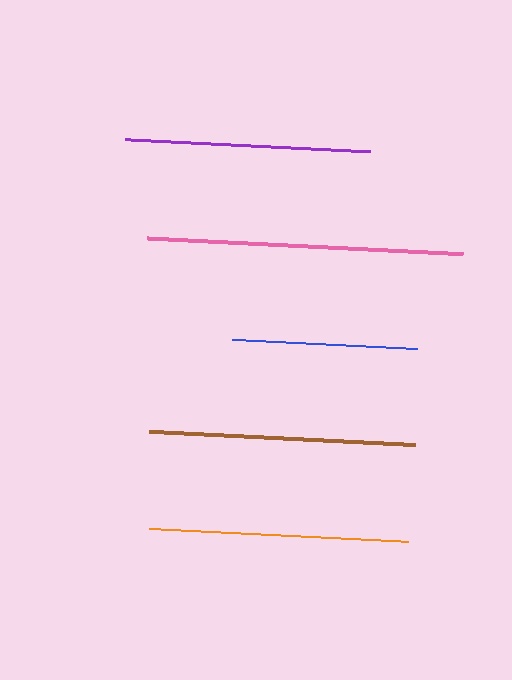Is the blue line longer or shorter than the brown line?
The brown line is longer than the blue line.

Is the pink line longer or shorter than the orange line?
The pink line is longer than the orange line.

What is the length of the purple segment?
The purple segment is approximately 245 pixels long.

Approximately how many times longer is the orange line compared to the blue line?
The orange line is approximately 1.4 times the length of the blue line.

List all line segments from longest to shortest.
From longest to shortest: pink, brown, orange, purple, blue.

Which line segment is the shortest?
The blue line is the shortest at approximately 185 pixels.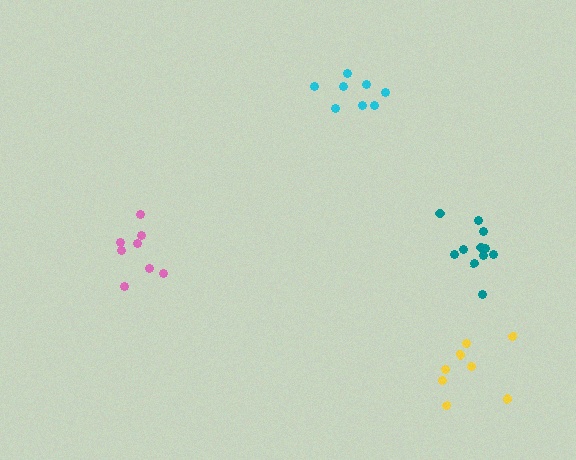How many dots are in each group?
Group 1: 8 dots, Group 2: 11 dots, Group 3: 8 dots, Group 4: 8 dots (35 total).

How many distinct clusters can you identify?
There are 4 distinct clusters.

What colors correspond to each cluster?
The clusters are colored: pink, teal, cyan, yellow.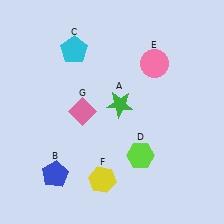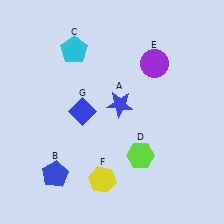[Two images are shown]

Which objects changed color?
A changed from green to blue. E changed from pink to purple. G changed from pink to blue.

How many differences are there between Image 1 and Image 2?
There are 3 differences between the two images.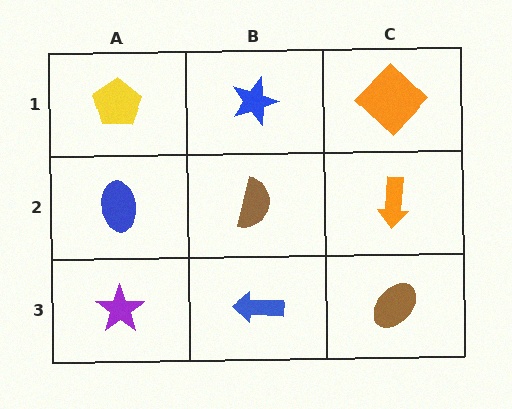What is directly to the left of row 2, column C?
A brown semicircle.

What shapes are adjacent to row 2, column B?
A blue star (row 1, column B), a blue arrow (row 3, column B), a blue ellipse (row 2, column A), an orange arrow (row 2, column C).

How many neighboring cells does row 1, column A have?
2.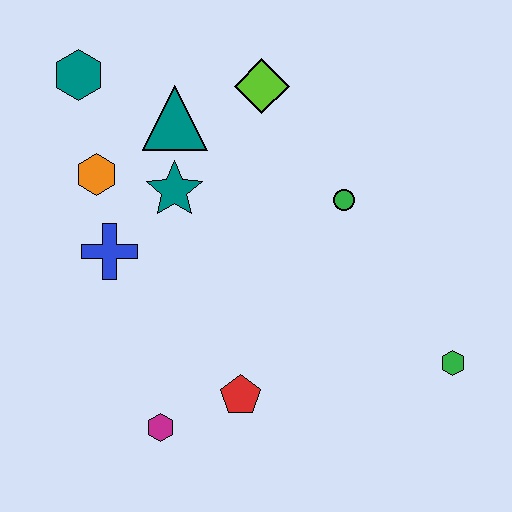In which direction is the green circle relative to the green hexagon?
The green circle is above the green hexagon.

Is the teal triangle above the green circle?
Yes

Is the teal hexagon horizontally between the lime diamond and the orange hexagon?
No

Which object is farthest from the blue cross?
The green hexagon is farthest from the blue cross.